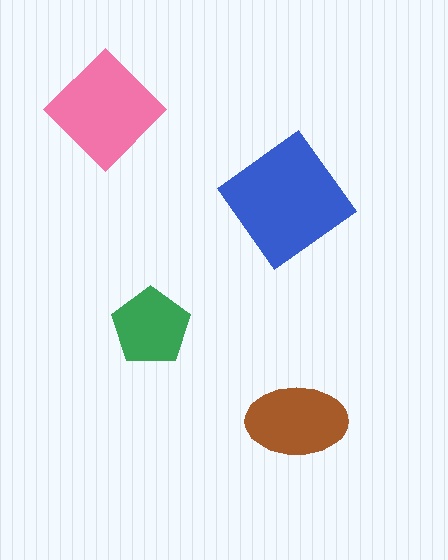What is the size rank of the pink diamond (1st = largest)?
2nd.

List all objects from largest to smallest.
The blue diamond, the pink diamond, the brown ellipse, the green pentagon.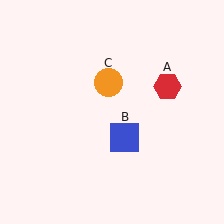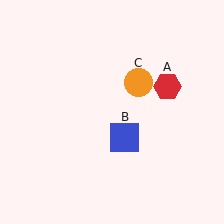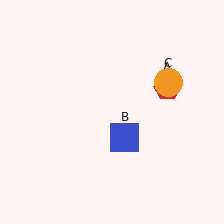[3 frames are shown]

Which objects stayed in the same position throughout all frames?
Red hexagon (object A) and blue square (object B) remained stationary.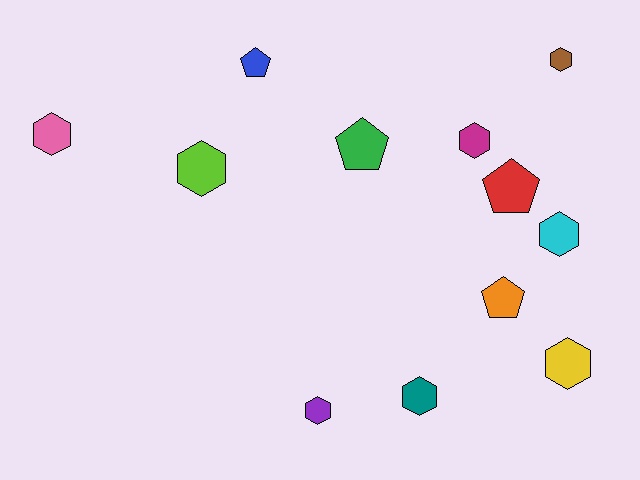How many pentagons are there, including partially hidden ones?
There are 4 pentagons.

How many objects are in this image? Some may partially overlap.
There are 12 objects.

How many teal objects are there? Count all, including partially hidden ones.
There is 1 teal object.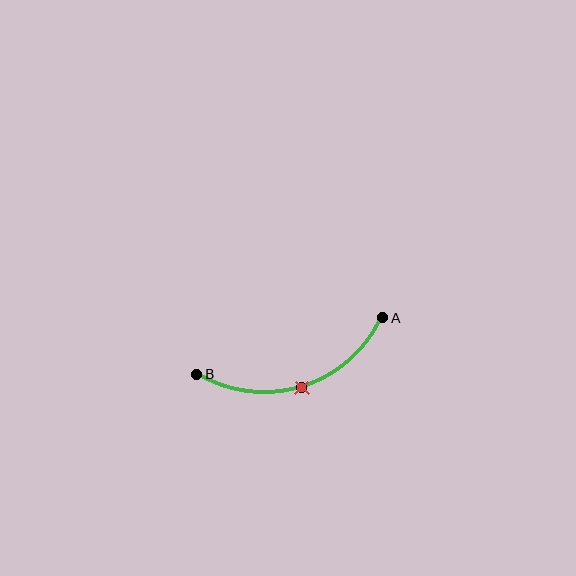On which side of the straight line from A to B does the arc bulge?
The arc bulges below the straight line connecting A and B.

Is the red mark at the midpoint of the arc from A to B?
Yes. The red mark lies on the arc at equal arc-length from both A and B — it is the arc midpoint.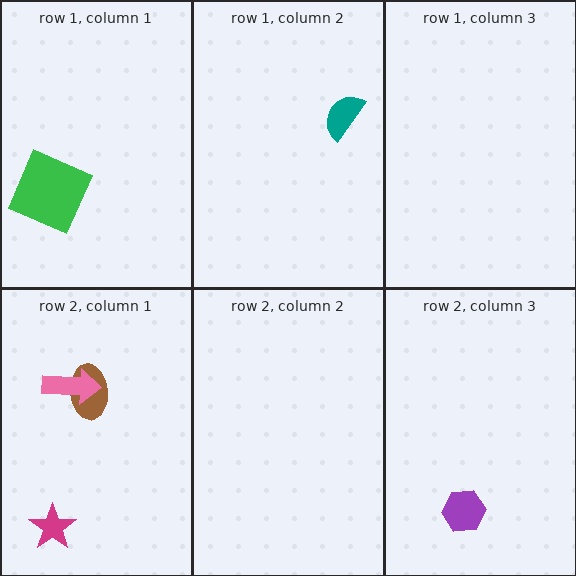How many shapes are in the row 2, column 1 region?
3.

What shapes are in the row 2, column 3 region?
The purple hexagon.